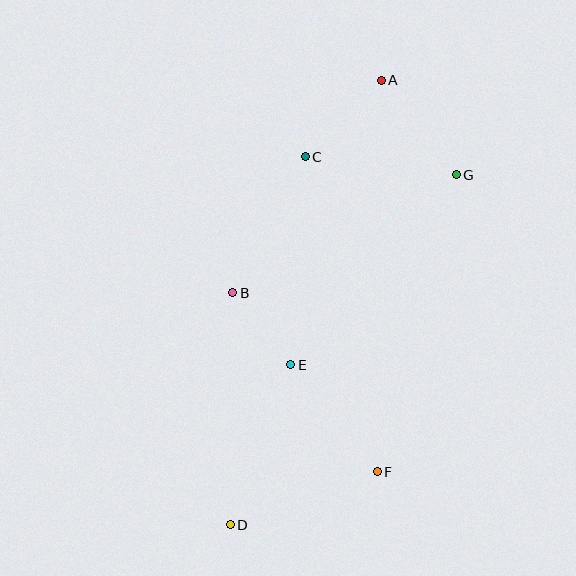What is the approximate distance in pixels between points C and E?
The distance between C and E is approximately 209 pixels.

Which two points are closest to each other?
Points B and E are closest to each other.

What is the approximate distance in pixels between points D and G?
The distance between D and G is approximately 417 pixels.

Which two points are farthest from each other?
Points A and D are farthest from each other.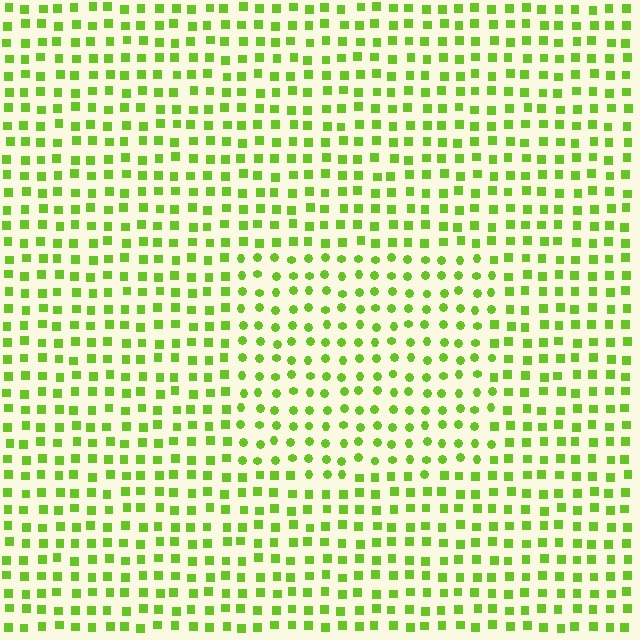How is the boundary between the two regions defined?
The boundary is defined by a change in element shape: circles inside vs. squares outside. All elements share the same color and spacing.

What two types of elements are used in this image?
The image uses circles inside the rectangle region and squares outside it.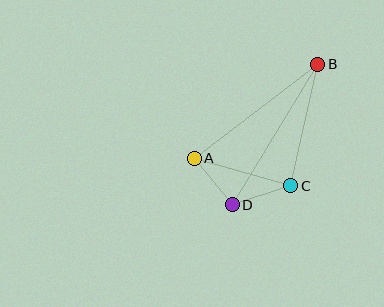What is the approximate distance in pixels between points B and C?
The distance between B and C is approximately 125 pixels.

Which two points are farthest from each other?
Points B and D are farthest from each other.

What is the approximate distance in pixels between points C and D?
The distance between C and D is approximately 62 pixels.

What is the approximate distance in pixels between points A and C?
The distance between A and C is approximately 101 pixels.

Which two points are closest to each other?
Points A and D are closest to each other.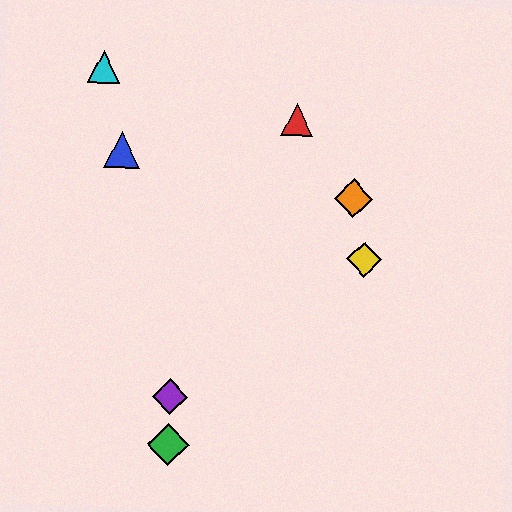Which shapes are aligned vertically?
The green diamond, the purple diamond are aligned vertically.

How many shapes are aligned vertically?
2 shapes (the green diamond, the purple diamond) are aligned vertically.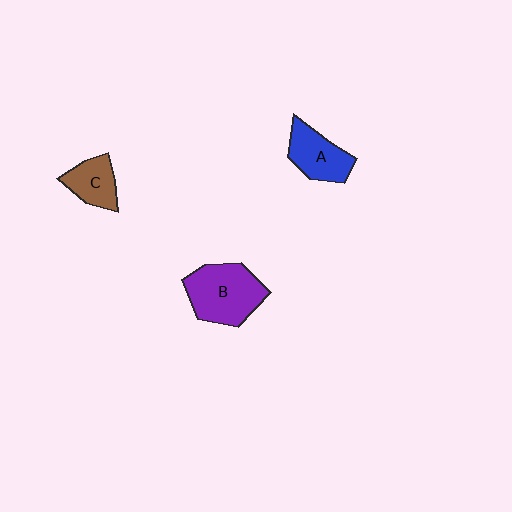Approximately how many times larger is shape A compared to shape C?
Approximately 1.3 times.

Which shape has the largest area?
Shape B (purple).